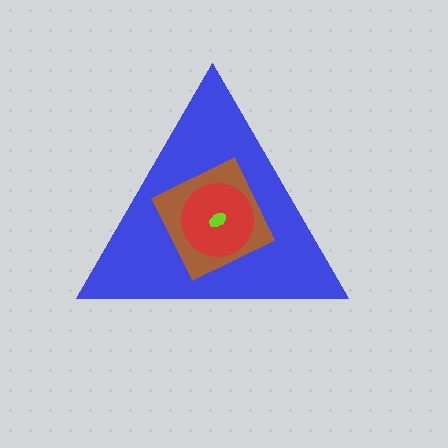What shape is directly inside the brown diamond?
The red circle.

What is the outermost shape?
The blue triangle.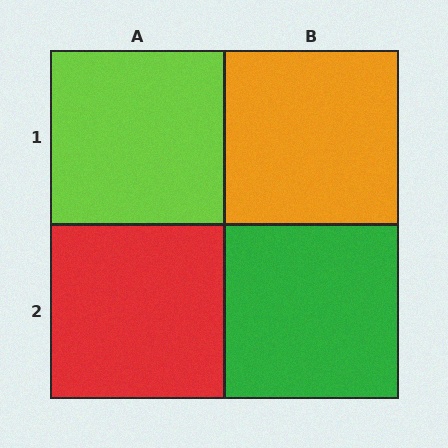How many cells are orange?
1 cell is orange.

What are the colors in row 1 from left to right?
Lime, orange.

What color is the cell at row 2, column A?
Red.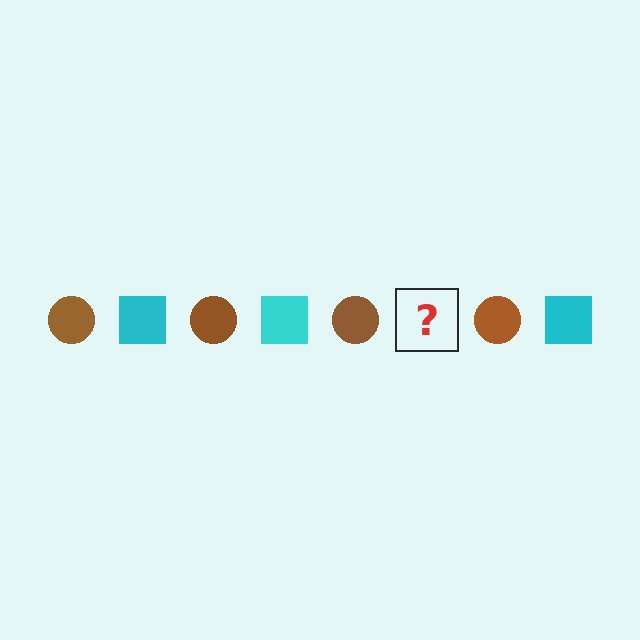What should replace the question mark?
The question mark should be replaced with a cyan square.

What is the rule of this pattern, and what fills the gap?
The rule is that the pattern alternates between brown circle and cyan square. The gap should be filled with a cyan square.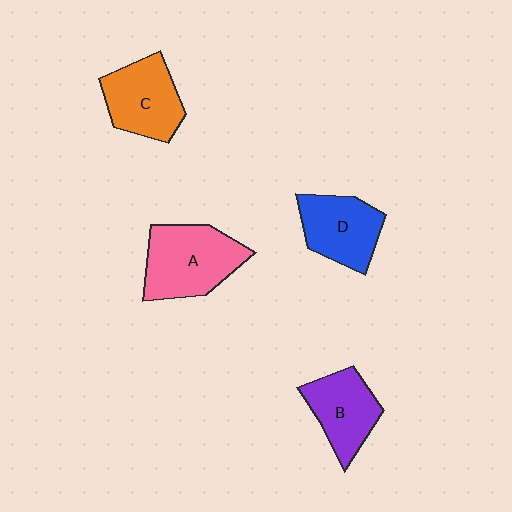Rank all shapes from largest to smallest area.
From largest to smallest: A (pink), C (orange), D (blue), B (purple).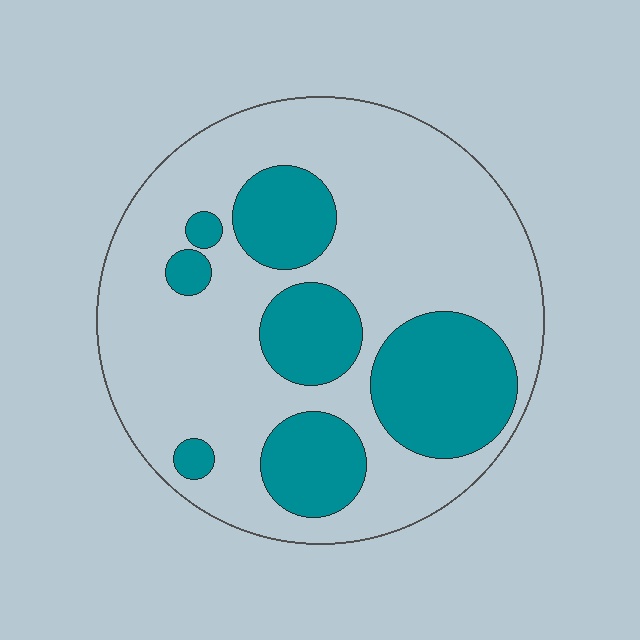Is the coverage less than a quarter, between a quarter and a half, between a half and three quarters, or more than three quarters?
Between a quarter and a half.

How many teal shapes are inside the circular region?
7.